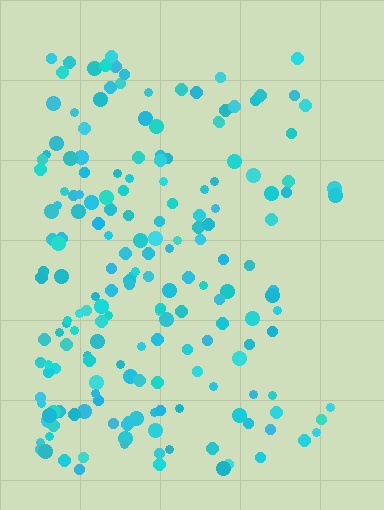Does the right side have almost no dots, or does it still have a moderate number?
Still a moderate number, just noticeably fewer than the left.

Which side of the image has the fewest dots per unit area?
The right.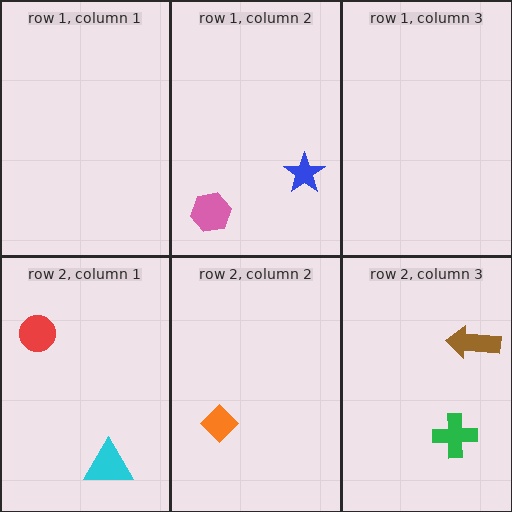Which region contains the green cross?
The row 2, column 3 region.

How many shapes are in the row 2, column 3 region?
2.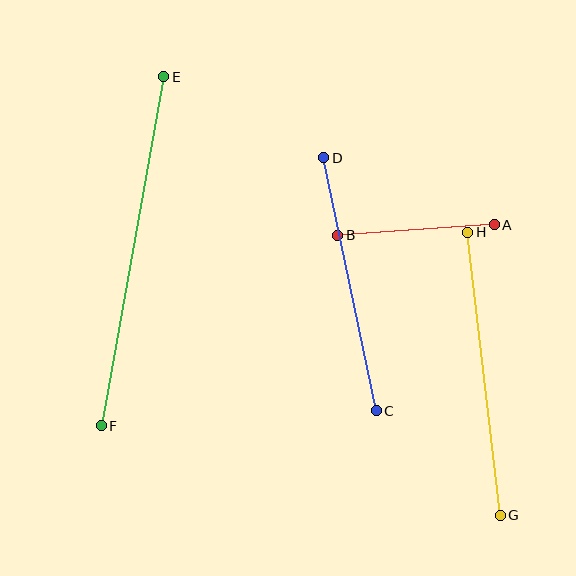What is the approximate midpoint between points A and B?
The midpoint is at approximately (416, 230) pixels.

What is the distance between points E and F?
The distance is approximately 355 pixels.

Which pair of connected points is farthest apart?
Points E and F are farthest apart.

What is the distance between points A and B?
The distance is approximately 157 pixels.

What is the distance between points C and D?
The distance is approximately 258 pixels.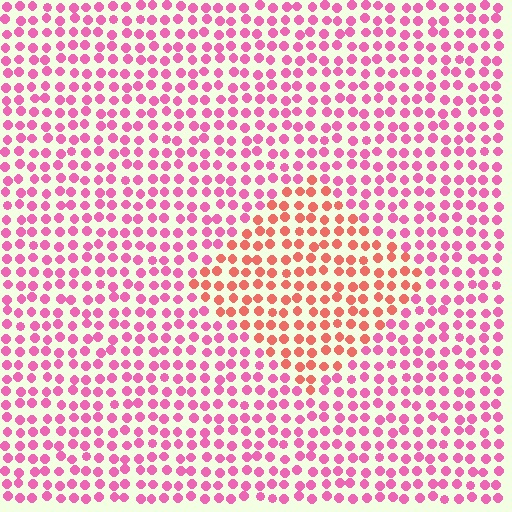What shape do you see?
I see a diamond.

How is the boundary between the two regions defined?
The boundary is defined purely by a slight shift in hue (about 39 degrees). Spacing, size, and orientation are identical on both sides.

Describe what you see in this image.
The image is filled with small pink elements in a uniform arrangement. A diamond-shaped region is visible where the elements are tinted to a slightly different hue, forming a subtle color boundary.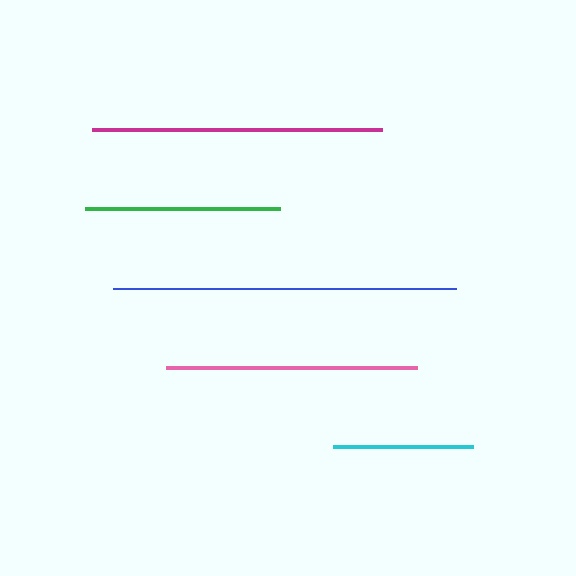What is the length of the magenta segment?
The magenta segment is approximately 290 pixels long.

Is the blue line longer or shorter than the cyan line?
The blue line is longer than the cyan line.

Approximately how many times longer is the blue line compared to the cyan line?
The blue line is approximately 2.5 times the length of the cyan line.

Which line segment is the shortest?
The cyan line is the shortest at approximately 140 pixels.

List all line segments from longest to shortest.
From longest to shortest: blue, magenta, pink, green, cyan.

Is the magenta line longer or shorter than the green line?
The magenta line is longer than the green line.